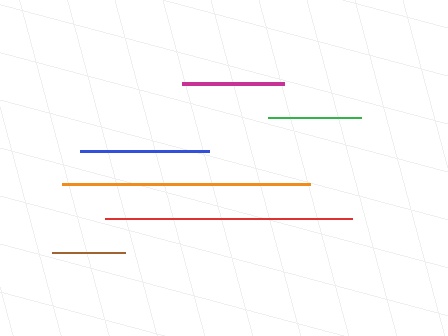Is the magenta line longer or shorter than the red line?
The red line is longer than the magenta line.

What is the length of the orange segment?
The orange segment is approximately 248 pixels long.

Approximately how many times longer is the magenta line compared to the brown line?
The magenta line is approximately 1.4 times the length of the brown line.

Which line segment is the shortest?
The brown line is the shortest at approximately 73 pixels.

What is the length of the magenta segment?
The magenta segment is approximately 102 pixels long.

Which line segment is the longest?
The orange line is the longest at approximately 248 pixels.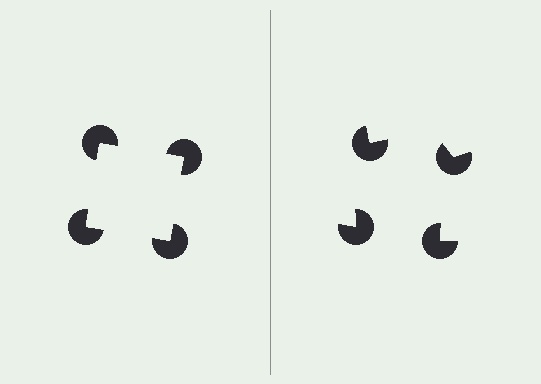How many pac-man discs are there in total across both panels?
8 — 4 on each side.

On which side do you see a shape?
An illusory square appears on the left side. On the right side the wedge cuts are rotated, so no coherent shape forms.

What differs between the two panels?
The pac-man discs are positioned identically on both sides; only the wedge orientations differ. On the left they align to a square; on the right they are misaligned.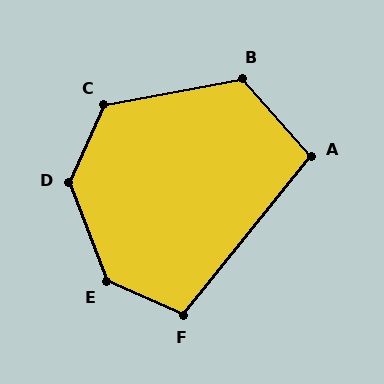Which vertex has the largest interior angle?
E, at approximately 135 degrees.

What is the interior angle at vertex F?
Approximately 105 degrees (obtuse).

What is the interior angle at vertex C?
Approximately 125 degrees (obtuse).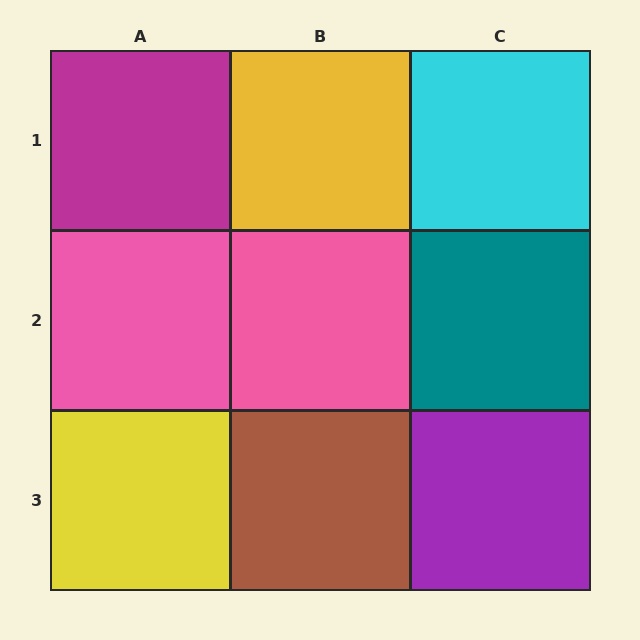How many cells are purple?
1 cell is purple.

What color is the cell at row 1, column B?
Yellow.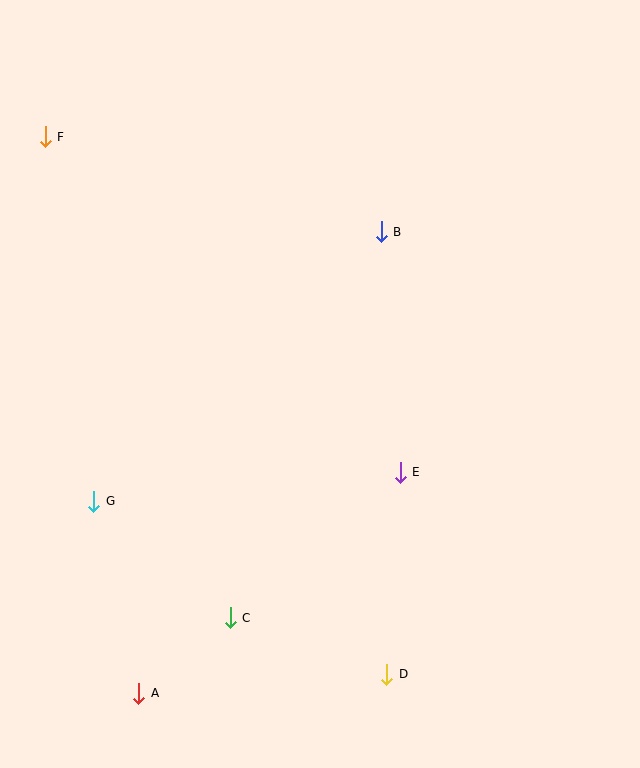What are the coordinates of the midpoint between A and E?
The midpoint between A and E is at (269, 583).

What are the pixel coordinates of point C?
Point C is at (230, 618).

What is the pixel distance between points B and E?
The distance between B and E is 242 pixels.